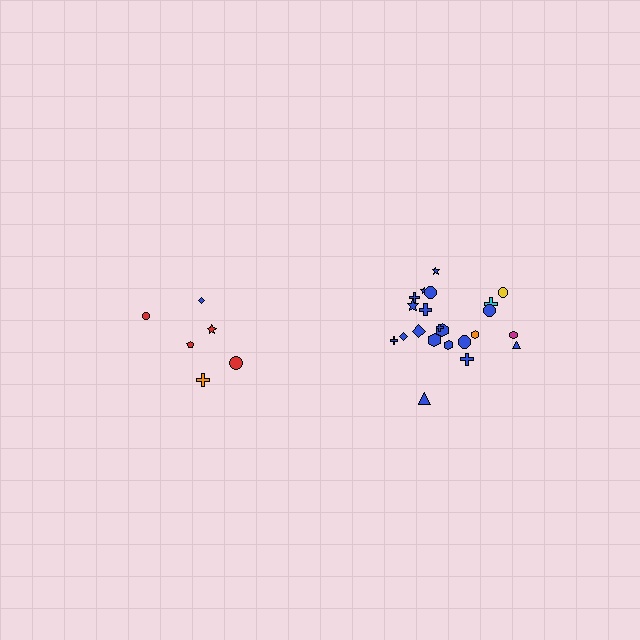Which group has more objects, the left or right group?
The right group.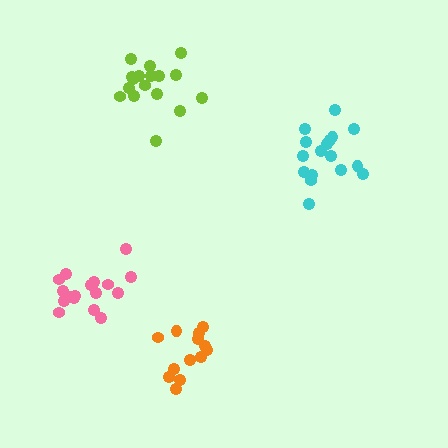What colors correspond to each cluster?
The clusters are colored: pink, lime, cyan, orange.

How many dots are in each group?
Group 1: 17 dots, Group 2: 18 dots, Group 3: 17 dots, Group 4: 13 dots (65 total).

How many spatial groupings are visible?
There are 4 spatial groupings.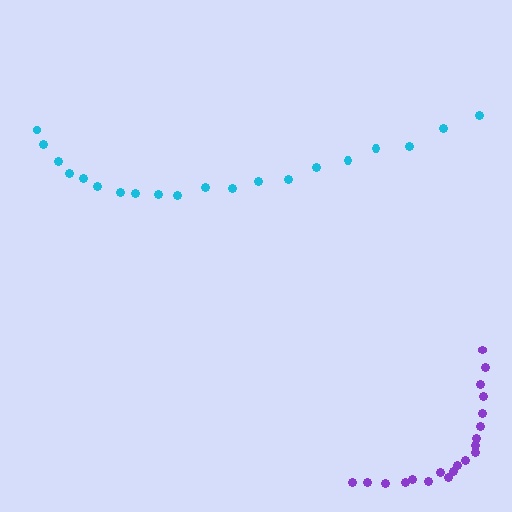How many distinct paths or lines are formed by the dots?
There are 2 distinct paths.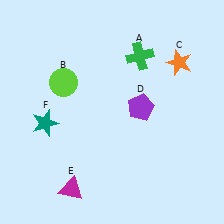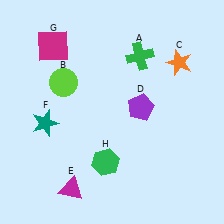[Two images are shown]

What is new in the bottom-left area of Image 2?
A green hexagon (H) was added in the bottom-left area of Image 2.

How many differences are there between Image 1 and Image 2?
There are 2 differences between the two images.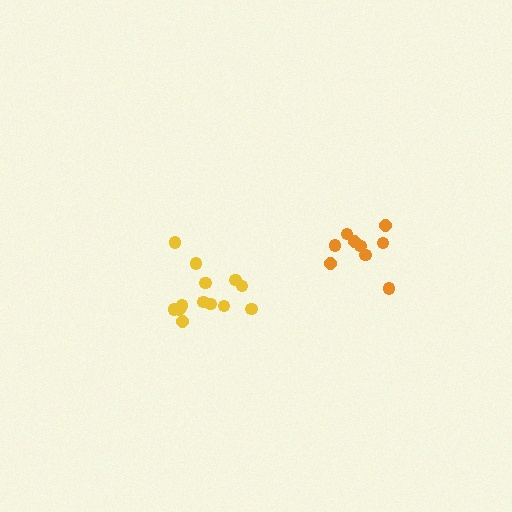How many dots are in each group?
Group 1: 9 dots, Group 2: 13 dots (22 total).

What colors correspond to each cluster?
The clusters are colored: orange, yellow.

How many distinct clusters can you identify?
There are 2 distinct clusters.